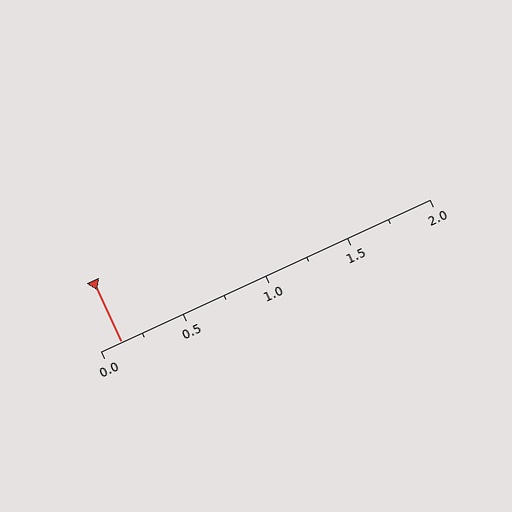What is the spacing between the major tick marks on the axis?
The major ticks are spaced 0.5 apart.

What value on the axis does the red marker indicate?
The marker indicates approximately 0.12.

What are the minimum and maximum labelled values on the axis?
The axis runs from 0.0 to 2.0.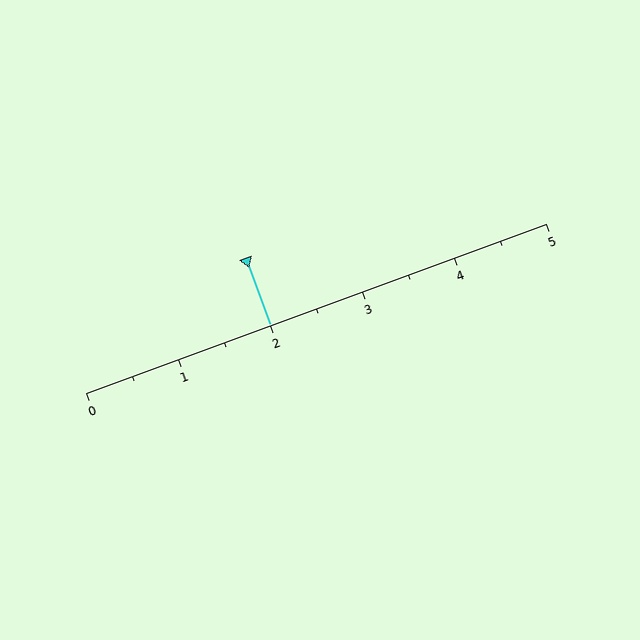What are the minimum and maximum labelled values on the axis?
The axis runs from 0 to 5.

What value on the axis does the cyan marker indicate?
The marker indicates approximately 2.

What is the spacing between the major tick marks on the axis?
The major ticks are spaced 1 apart.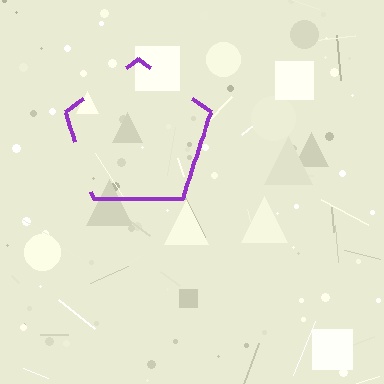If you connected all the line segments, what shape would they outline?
They would outline a pentagon.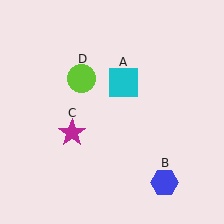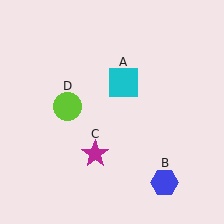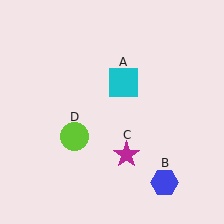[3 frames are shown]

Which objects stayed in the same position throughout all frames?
Cyan square (object A) and blue hexagon (object B) remained stationary.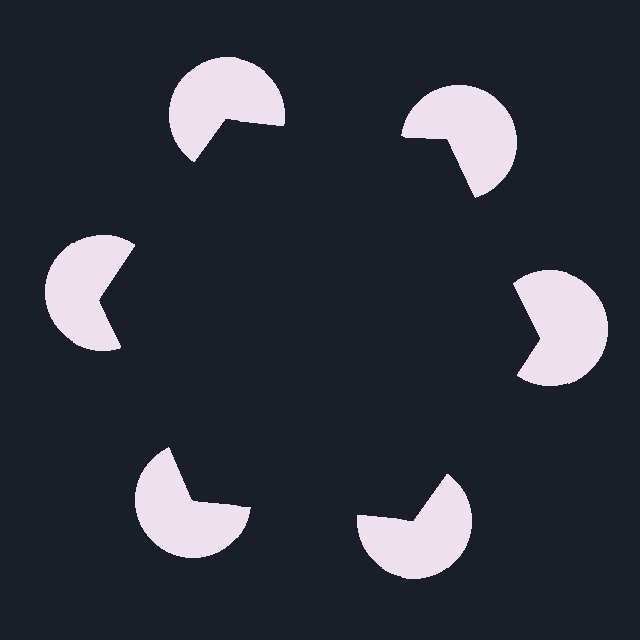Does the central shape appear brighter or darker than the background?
It typically appears slightly darker than the background, even though no actual brightness change is drawn.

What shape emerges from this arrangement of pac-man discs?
An illusory hexagon — its edges are inferred from the aligned wedge cuts in the pac-man discs, not physically drawn.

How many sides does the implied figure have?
6 sides.